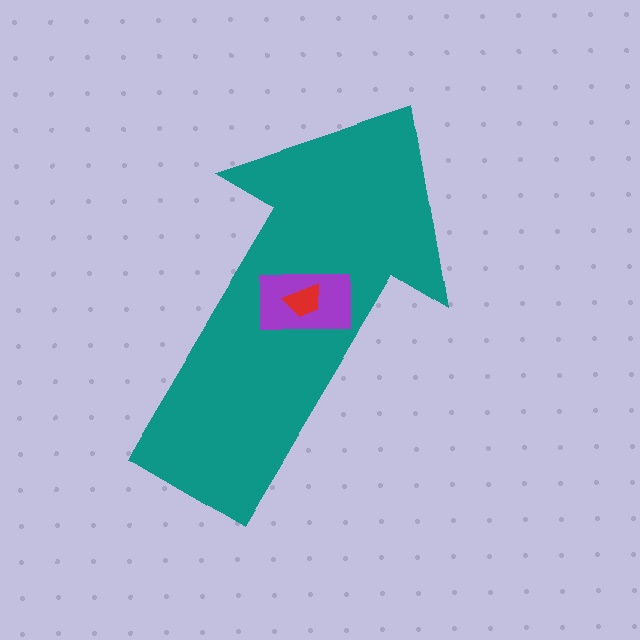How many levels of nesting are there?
3.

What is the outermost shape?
The teal arrow.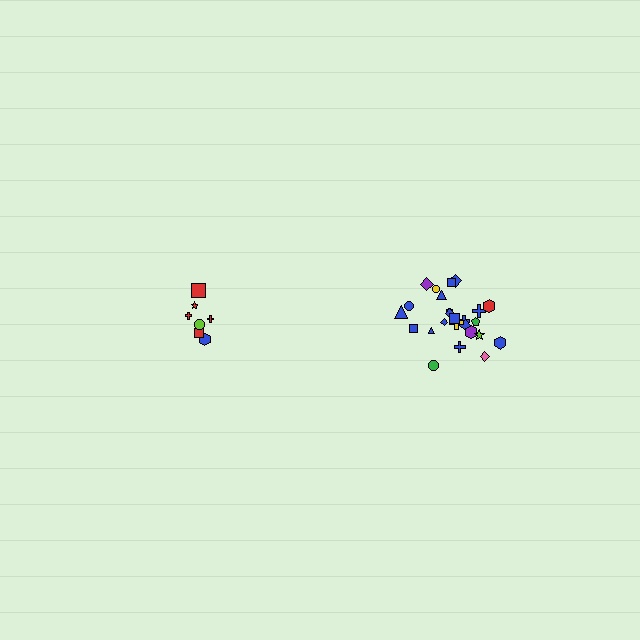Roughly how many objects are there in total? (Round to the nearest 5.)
Roughly 30 objects in total.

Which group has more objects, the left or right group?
The right group.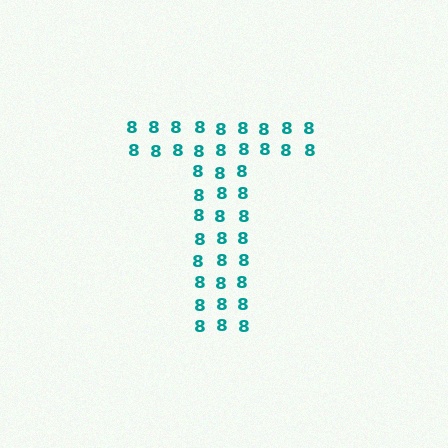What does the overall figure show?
The overall figure shows the letter T.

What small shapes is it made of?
It is made of small digit 8's.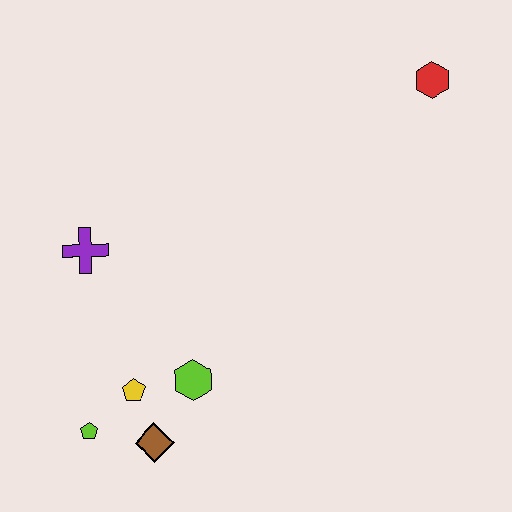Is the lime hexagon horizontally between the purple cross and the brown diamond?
No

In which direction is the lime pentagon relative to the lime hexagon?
The lime pentagon is to the left of the lime hexagon.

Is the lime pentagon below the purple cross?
Yes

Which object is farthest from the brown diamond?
The red hexagon is farthest from the brown diamond.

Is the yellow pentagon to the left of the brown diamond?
Yes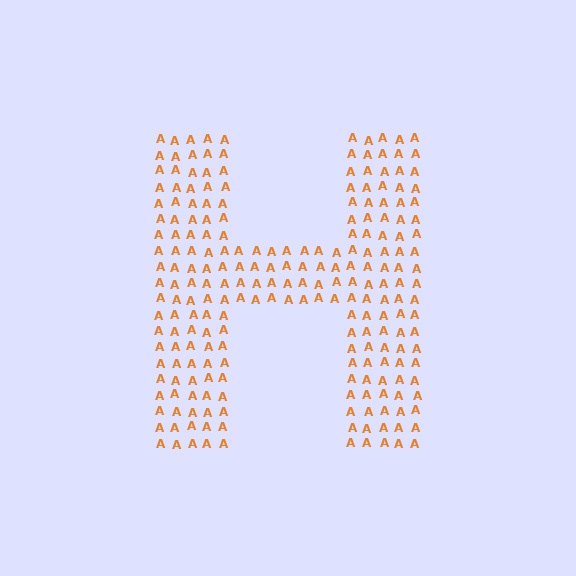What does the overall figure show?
The overall figure shows the letter H.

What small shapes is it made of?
It is made of small letter A's.